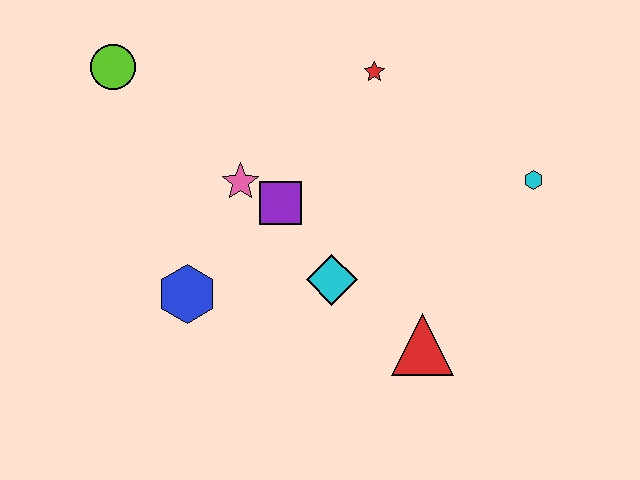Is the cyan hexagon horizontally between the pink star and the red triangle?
No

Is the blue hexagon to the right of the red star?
No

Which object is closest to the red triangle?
The cyan diamond is closest to the red triangle.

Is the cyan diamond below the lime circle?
Yes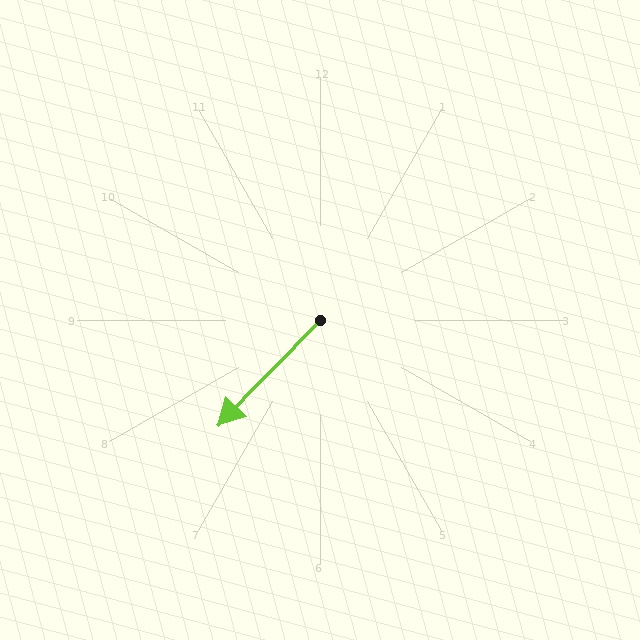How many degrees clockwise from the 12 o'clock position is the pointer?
Approximately 224 degrees.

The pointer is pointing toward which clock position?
Roughly 7 o'clock.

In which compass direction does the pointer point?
Southwest.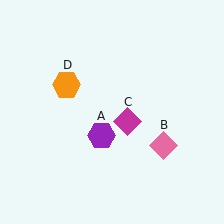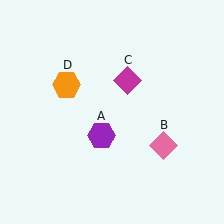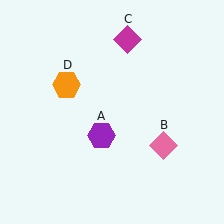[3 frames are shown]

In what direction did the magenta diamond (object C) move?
The magenta diamond (object C) moved up.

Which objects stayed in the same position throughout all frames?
Purple hexagon (object A) and pink diamond (object B) and orange hexagon (object D) remained stationary.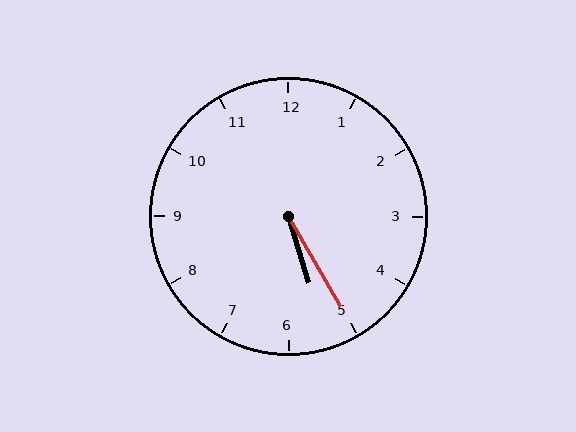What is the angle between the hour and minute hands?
Approximately 12 degrees.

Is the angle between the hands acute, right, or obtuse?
It is acute.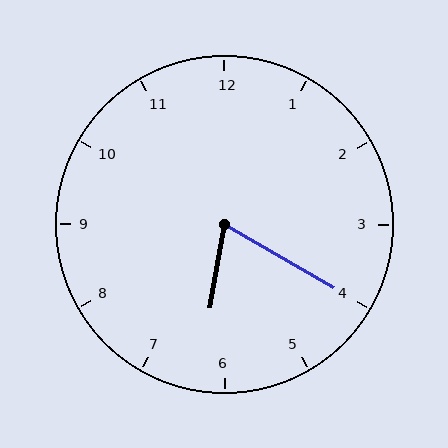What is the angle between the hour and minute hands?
Approximately 70 degrees.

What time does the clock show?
6:20.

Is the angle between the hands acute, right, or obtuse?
It is acute.